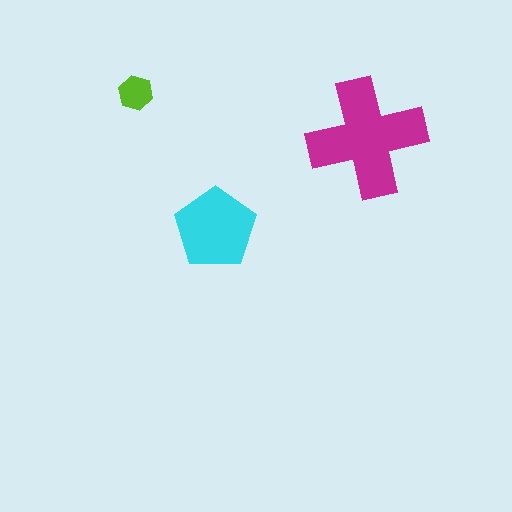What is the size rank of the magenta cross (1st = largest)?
1st.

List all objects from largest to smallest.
The magenta cross, the cyan pentagon, the lime hexagon.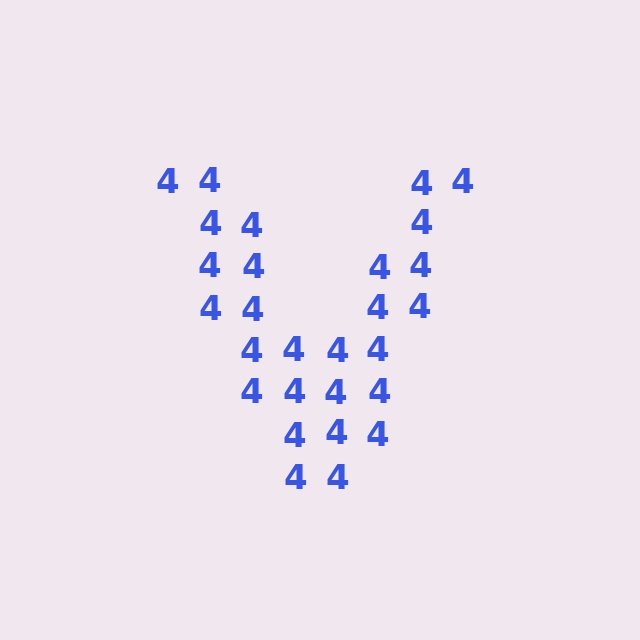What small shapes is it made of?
It is made of small digit 4's.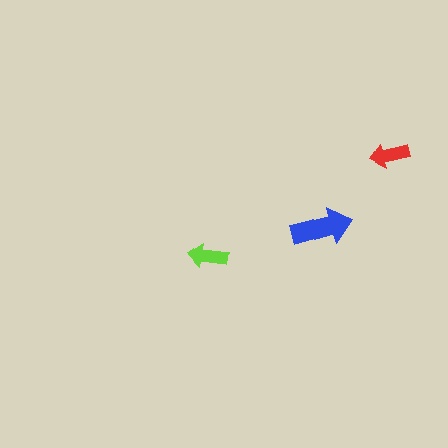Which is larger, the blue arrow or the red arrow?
The blue one.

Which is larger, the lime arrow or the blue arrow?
The blue one.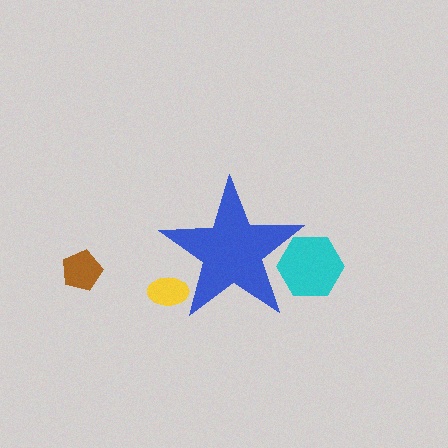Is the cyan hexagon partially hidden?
Yes, the cyan hexagon is partially hidden behind the blue star.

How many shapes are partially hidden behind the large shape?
2 shapes are partially hidden.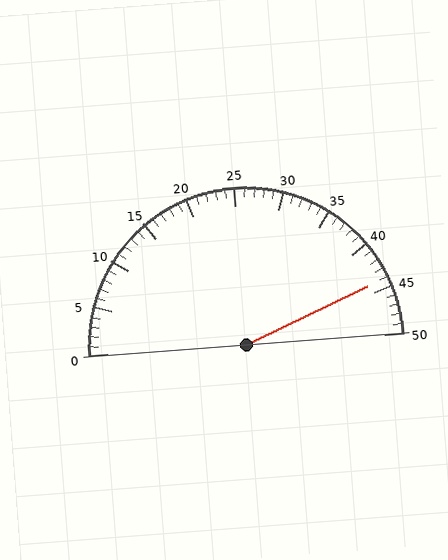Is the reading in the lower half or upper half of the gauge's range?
The reading is in the upper half of the range (0 to 50).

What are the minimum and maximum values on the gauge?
The gauge ranges from 0 to 50.